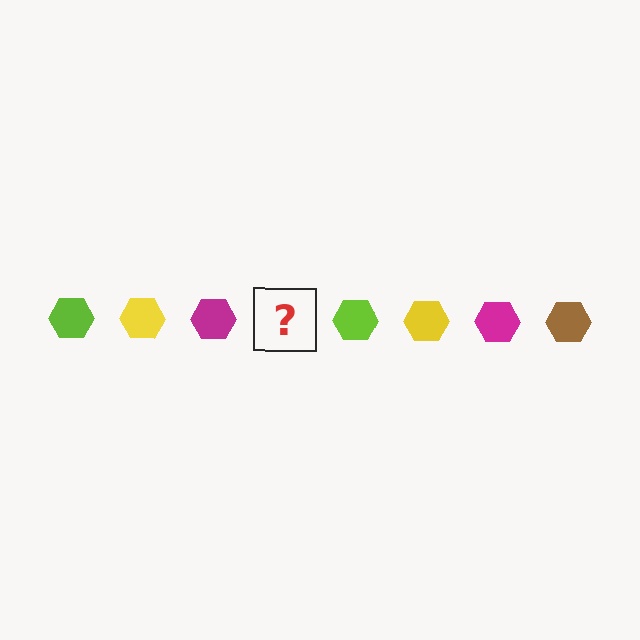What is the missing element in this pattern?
The missing element is a brown hexagon.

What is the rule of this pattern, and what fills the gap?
The rule is that the pattern cycles through lime, yellow, magenta, brown hexagons. The gap should be filled with a brown hexagon.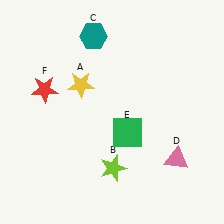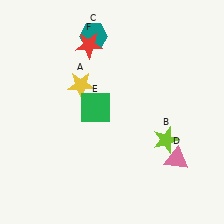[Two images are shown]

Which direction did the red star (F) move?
The red star (F) moved right.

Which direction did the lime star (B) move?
The lime star (B) moved right.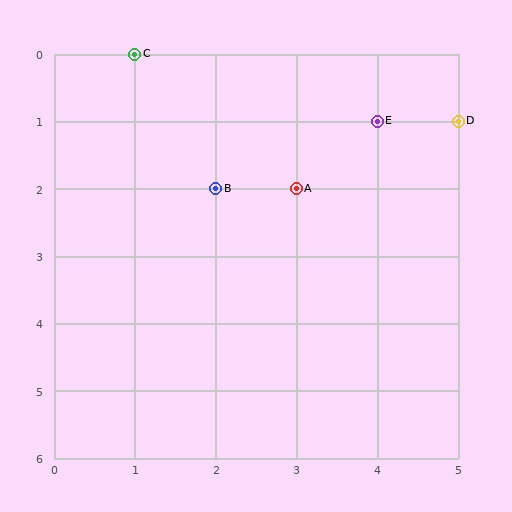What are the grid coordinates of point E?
Point E is at grid coordinates (4, 1).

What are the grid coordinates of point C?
Point C is at grid coordinates (1, 0).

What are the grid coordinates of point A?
Point A is at grid coordinates (3, 2).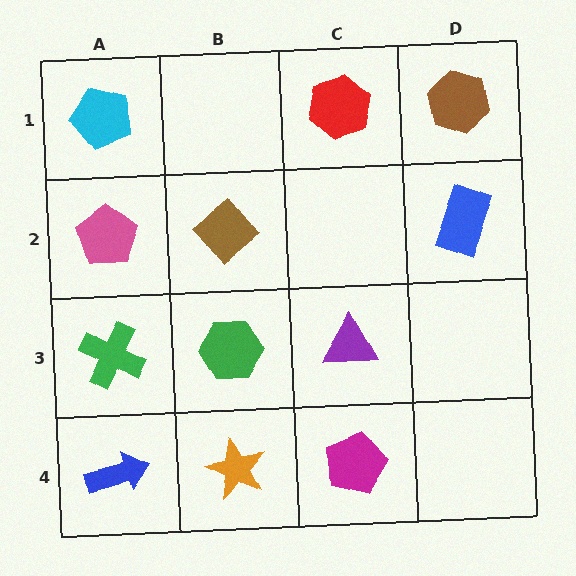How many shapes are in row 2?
3 shapes.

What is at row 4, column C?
A magenta pentagon.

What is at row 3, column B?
A green hexagon.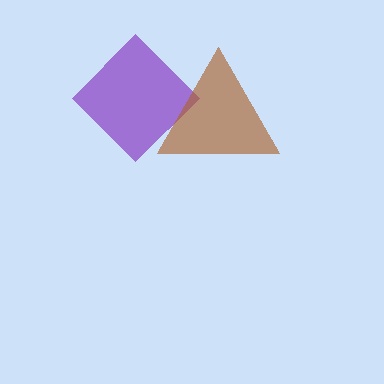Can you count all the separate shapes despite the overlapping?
Yes, there are 2 separate shapes.